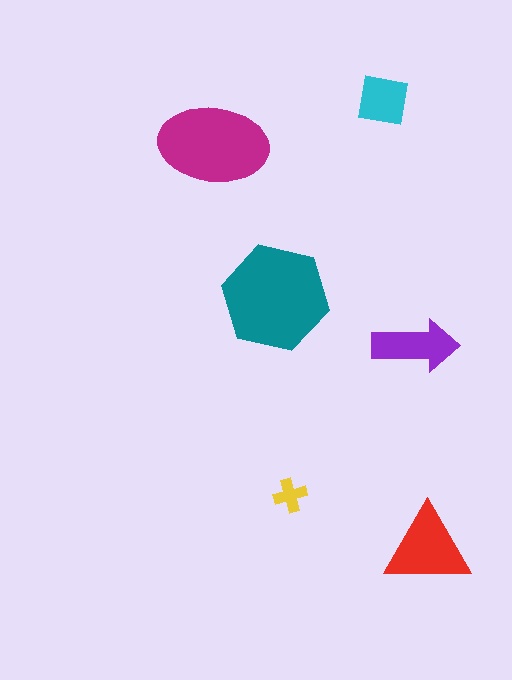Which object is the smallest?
The yellow cross.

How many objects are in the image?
There are 6 objects in the image.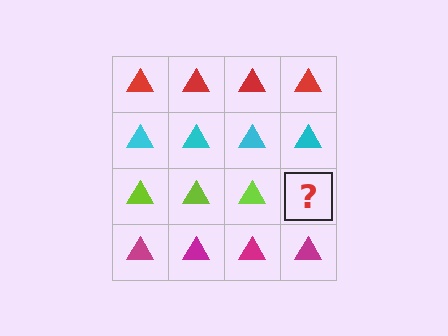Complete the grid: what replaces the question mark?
The question mark should be replaced with a lime triangle.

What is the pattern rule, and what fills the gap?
The rule is that each row has a consistent color. The gap should be filled with a lime triangle.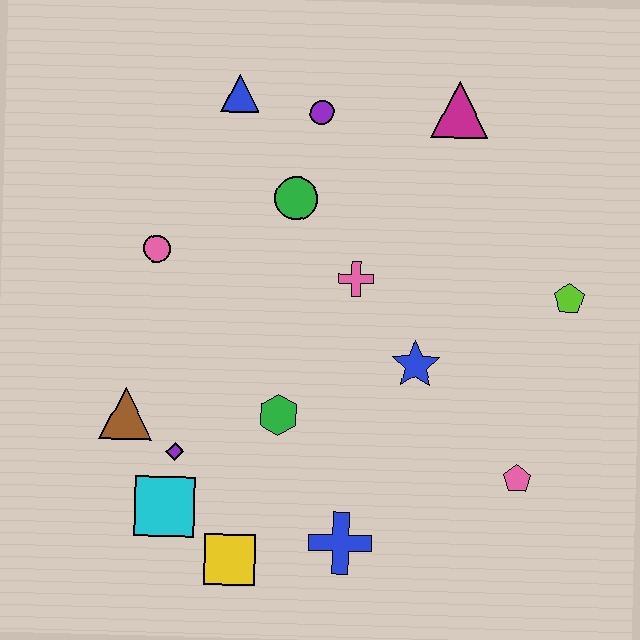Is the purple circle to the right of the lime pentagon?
No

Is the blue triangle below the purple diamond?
No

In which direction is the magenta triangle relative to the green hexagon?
The magenta triangle is above the green hexagon.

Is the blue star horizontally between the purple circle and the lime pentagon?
Yes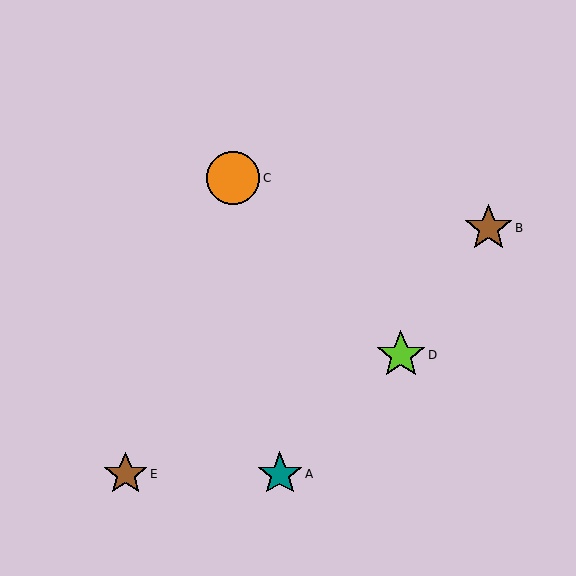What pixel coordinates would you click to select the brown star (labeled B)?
Click at (488, 228) to select the brown star B.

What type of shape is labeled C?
Shape C is an orange circle.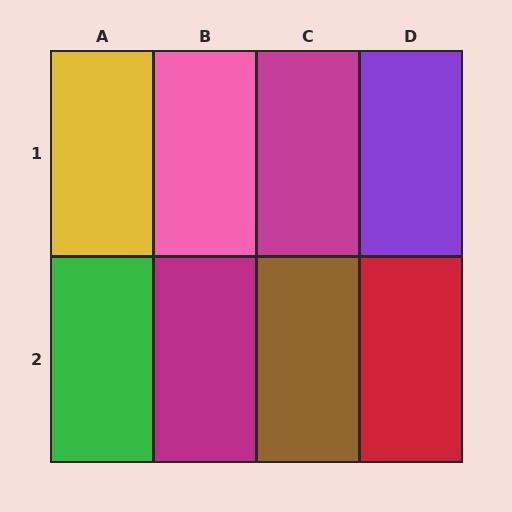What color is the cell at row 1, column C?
Magenta.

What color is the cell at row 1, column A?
Yellow.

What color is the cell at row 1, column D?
Purple.